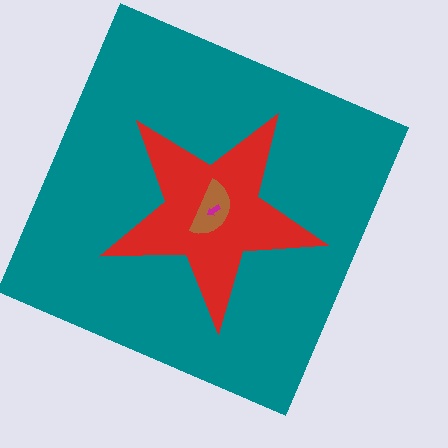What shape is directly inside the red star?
The brown semicircle.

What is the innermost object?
The magenta arrow.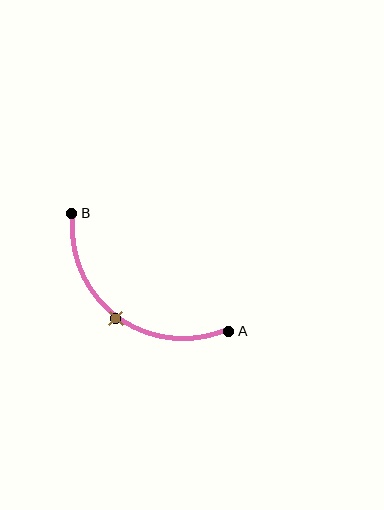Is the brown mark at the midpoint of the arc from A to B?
Yes. The brown mark lies on the arc at equal arc-length from both A and B — it is the arc midpoint.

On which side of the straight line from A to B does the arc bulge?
The arc bulges below and to the left of the straight line connecting A and B.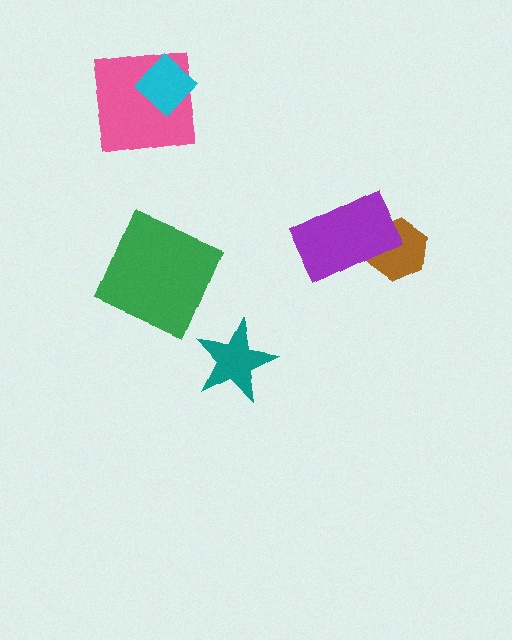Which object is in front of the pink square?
The cyan diamond is in front of the pink square.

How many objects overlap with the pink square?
1 object overlaps with the pink square.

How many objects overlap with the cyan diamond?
1 object overlaps with the cyan diamond.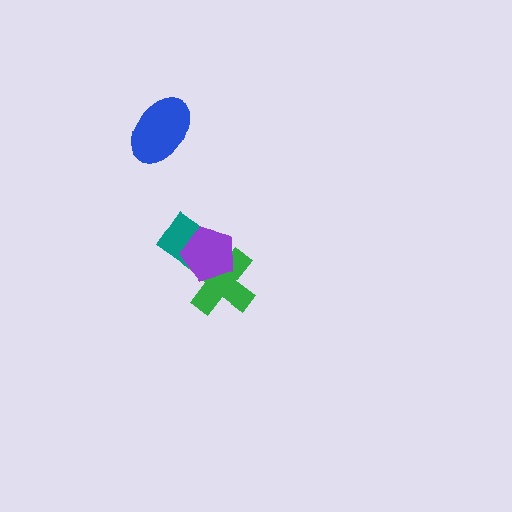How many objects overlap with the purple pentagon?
2 objects overlap with the purple pentagon.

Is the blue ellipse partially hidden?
No, no other shape covers it.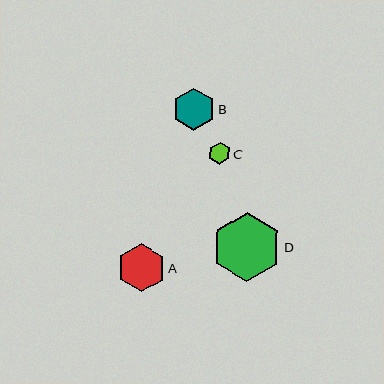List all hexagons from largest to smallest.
From largest to smallest: D, A, B, C.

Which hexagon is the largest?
Hexagon D is the largest with a size of approximately 69 pixels.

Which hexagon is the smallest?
Hexagon C is the smallest with a size of approximately 22 pixels.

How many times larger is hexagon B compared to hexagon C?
Hexagon B is approximately 1.9 times the size of hexagon C.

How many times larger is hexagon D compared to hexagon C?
Hexagon D is approximately 3.1 times the size of hexagon C.